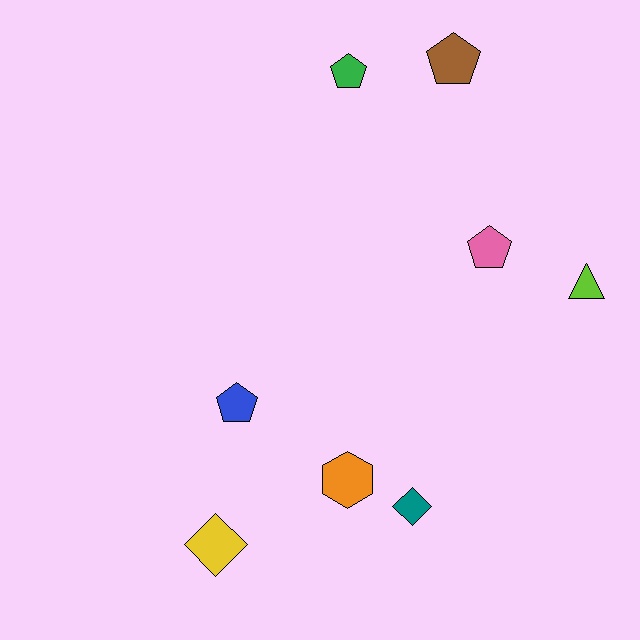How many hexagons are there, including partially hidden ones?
There is 1 hexagon.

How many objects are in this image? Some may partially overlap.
There are 8 objects.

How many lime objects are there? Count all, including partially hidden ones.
There is 1 lime object.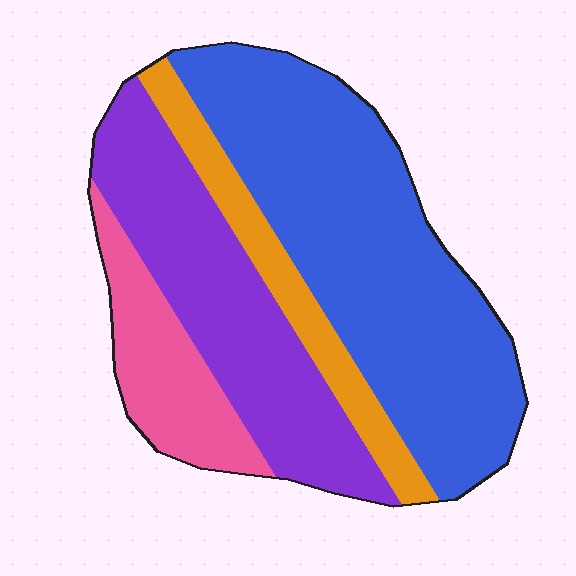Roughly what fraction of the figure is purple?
Purple covers roughly 30% of the figure.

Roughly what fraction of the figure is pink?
Pink takes up about one eighth (1/8) of the figure.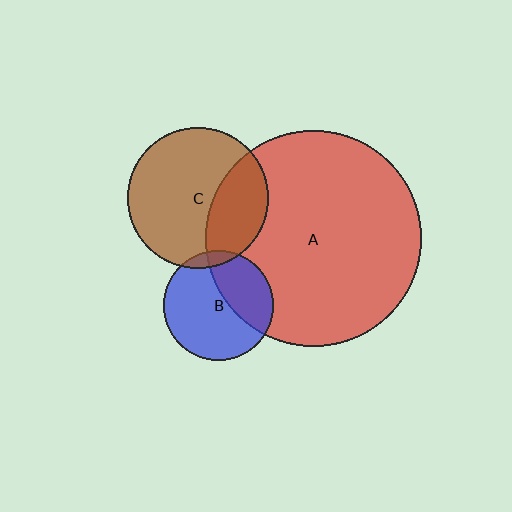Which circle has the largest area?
Circle A (red).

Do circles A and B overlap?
Yes.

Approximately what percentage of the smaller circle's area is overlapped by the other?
Approximately 35%.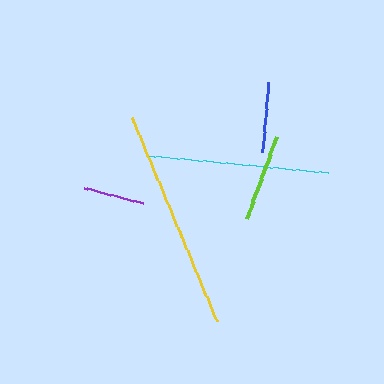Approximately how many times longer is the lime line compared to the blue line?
The lime line is approximately 1.2 times the length of the blue line.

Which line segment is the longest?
The yellow line is the longest at approximately 221 pixels.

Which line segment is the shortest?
The purple line is the shortest at approximately 62 pixels.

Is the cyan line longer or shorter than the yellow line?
The yellow line is longer than the cyan line.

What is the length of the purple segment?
The purple segment is approximately 62 pixels long.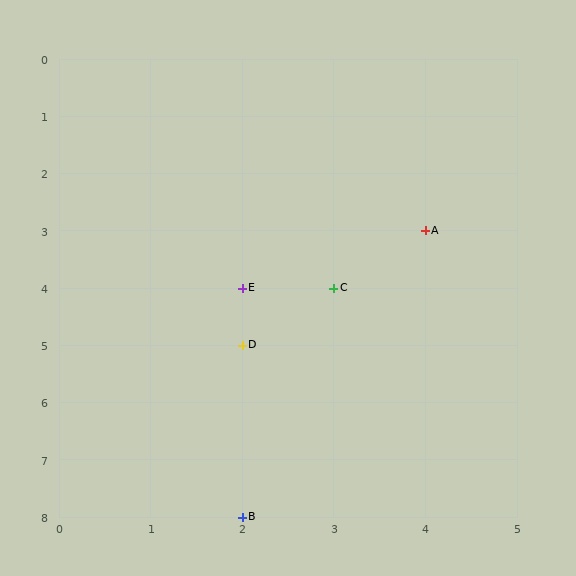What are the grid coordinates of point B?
Point B is at grid coordinates (2, 8).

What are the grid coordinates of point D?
Point D is at grid coordinates (2, 5).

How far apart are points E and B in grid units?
Points E and B are 4 rows apart.